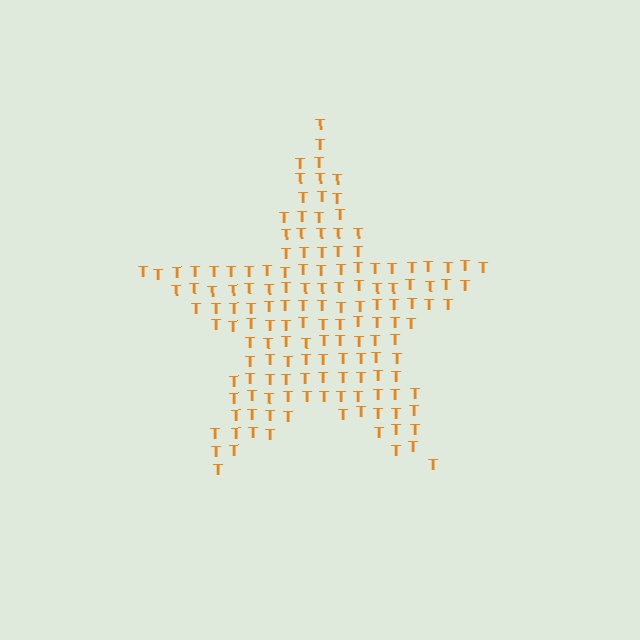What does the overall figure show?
The overall figure shows a star.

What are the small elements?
The small elements are letter T's.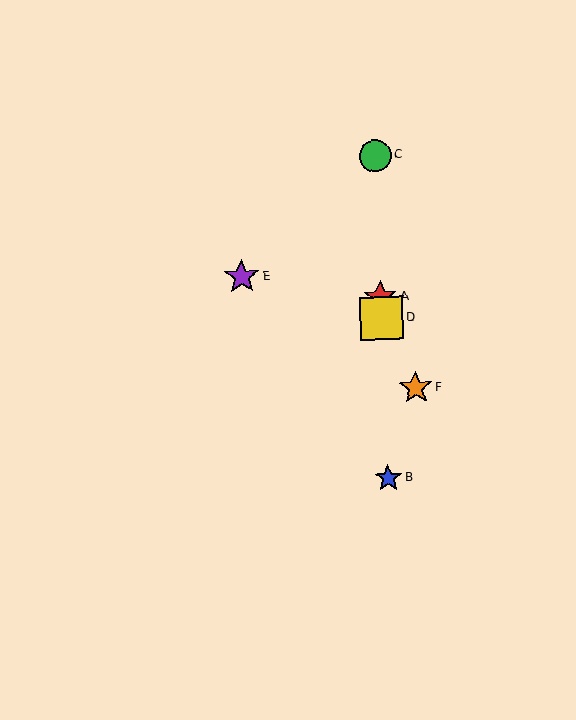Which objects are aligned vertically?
Objects A, B, C, D are aligned vertically.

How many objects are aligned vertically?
4 objects (A, B, C, D) are aligned vertically.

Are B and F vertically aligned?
No, B is at x≈388 and F is at x≈415.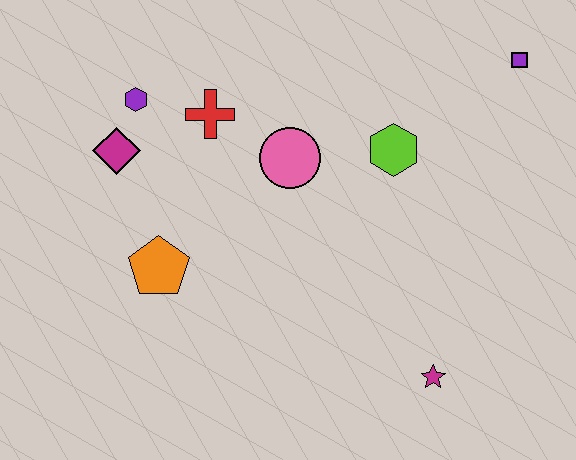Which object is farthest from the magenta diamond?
The purple square is farthest from the magenta diamond.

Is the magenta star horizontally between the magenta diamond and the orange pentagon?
No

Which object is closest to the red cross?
The purple hexagon is closest to the red cross.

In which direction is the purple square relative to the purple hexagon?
The purple square is to the right of the purple hexagon.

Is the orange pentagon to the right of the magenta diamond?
Yes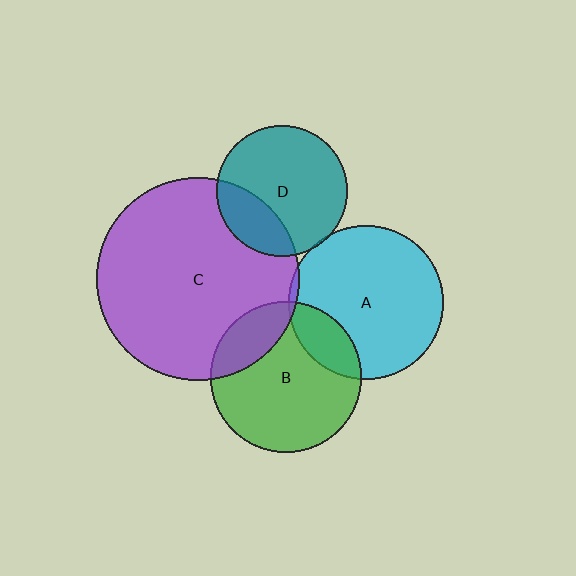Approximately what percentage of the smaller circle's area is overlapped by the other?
Approximately 5%.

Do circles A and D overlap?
Yes.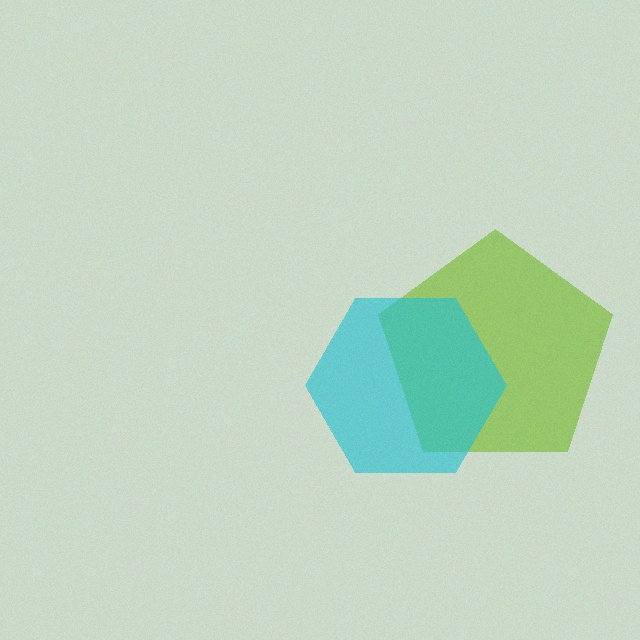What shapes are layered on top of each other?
The layered shapes are: a lime pentagon, a cyan hexagon.